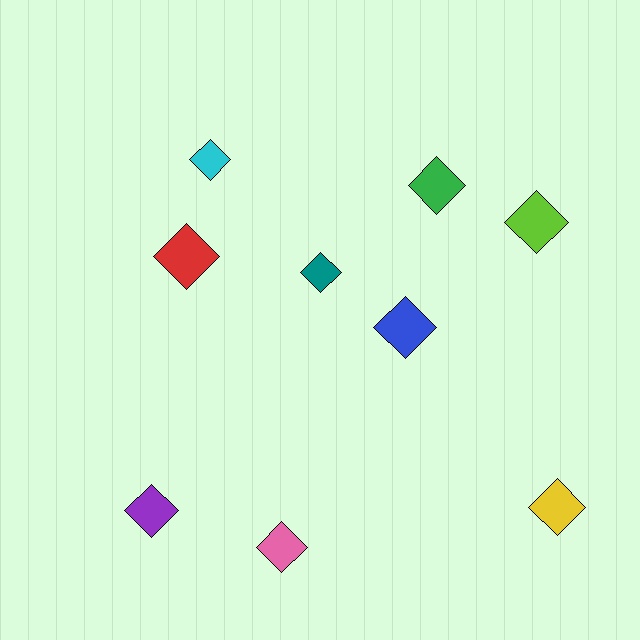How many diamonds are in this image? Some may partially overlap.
There are 9 diamonds.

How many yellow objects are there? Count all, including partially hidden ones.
There is 1 yellow object.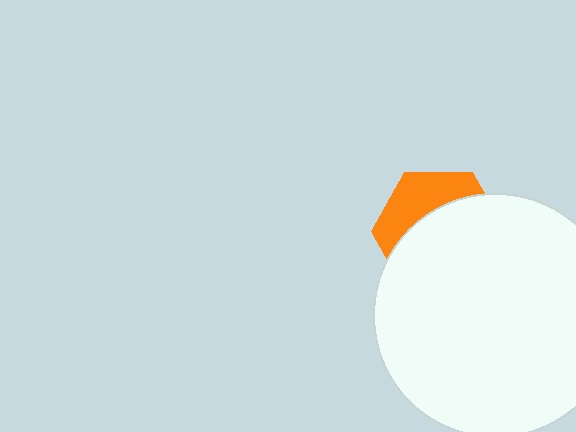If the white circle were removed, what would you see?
You would see the complete orange hexagon.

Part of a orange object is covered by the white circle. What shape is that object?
It is a hexagon.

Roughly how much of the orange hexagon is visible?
A small part of it is visible (roughly 34%).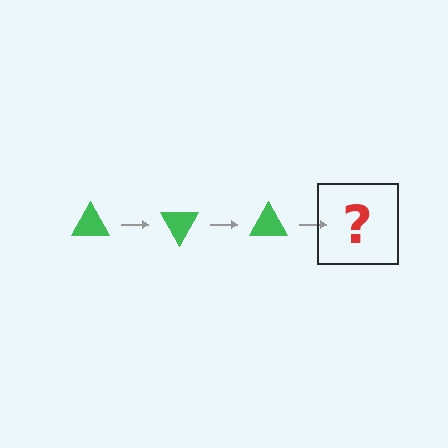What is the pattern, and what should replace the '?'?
The pattern is that the triangle rotates 60 degrees each step. The '?' should be a green triangle rotated 180 degrees.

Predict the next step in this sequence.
The next step is a green triangle rotated 180 degrees.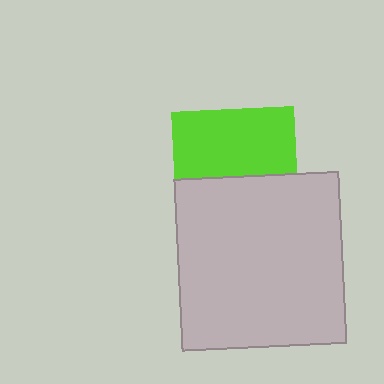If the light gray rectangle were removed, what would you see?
You would see the complete lime square.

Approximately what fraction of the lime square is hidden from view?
Roughly 46% of the lime square is hidden behind the light gray rectangle.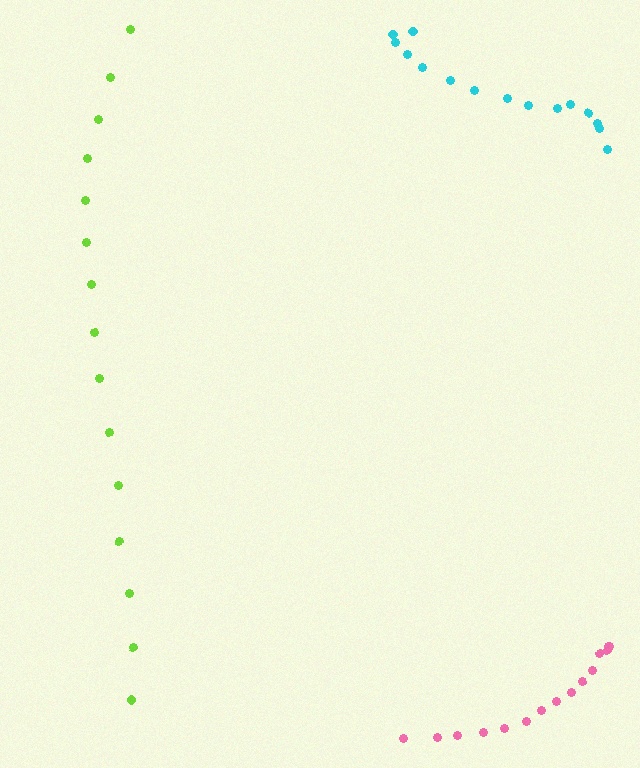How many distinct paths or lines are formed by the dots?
There are 3 distinct paths.